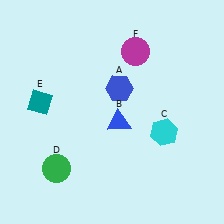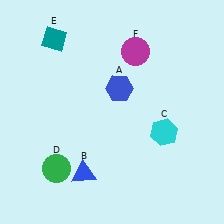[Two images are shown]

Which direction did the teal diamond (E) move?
The teal diamond (E) moved up.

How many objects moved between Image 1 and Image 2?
2 objects moved between the two images.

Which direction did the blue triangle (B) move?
The blue triangle (B) moved down.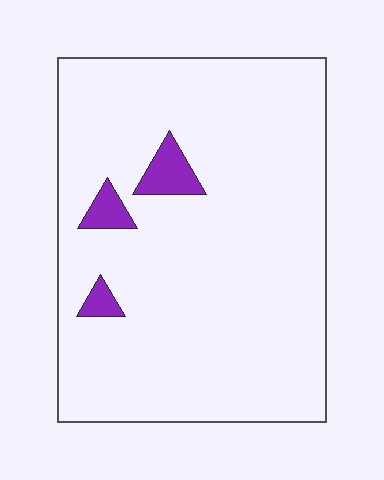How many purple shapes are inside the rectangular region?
3.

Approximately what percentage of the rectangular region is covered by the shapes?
Approximately 5%.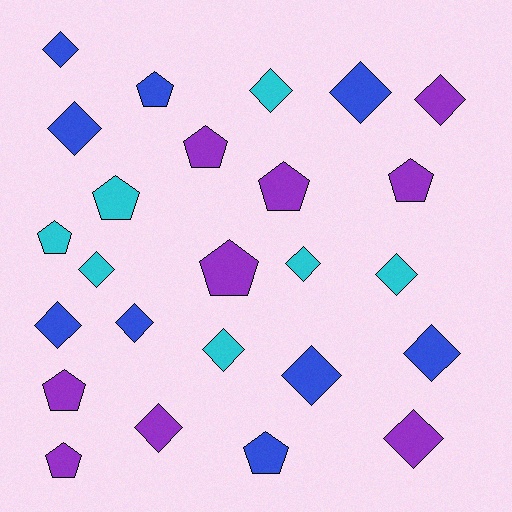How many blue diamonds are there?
There are 7 blue diamonds.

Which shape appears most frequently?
Diamond, with 15 objects.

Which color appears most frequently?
Blue, with 9 objects.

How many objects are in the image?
There are 25 objects.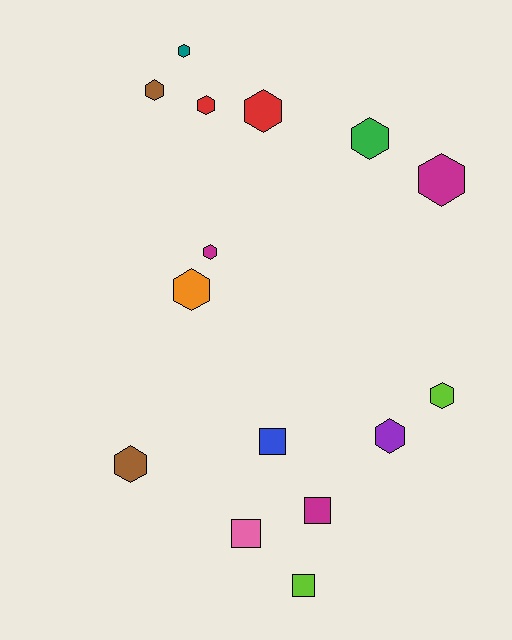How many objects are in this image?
There are 15 objects.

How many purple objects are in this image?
There is 1 purple object.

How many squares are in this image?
There are 4 squares.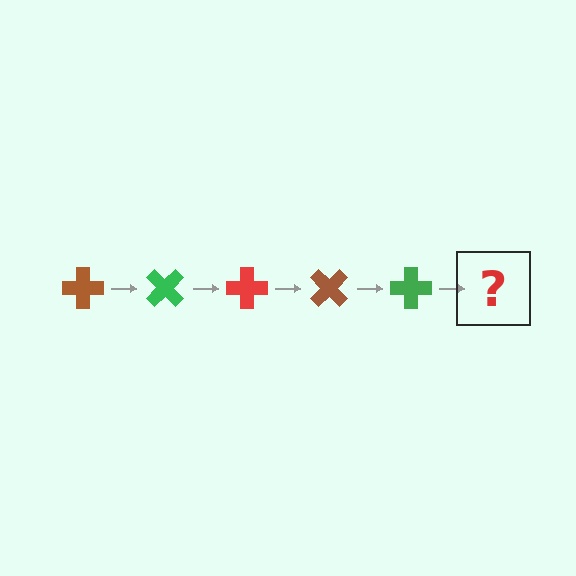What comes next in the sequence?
The next element should be a red cross, rotated 225 degrees from the start.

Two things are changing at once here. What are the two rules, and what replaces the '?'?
The two rules are that it rotates 45 degrees each step and the color cycles through brown, green, and red. The '?' should be a red cross, rotated 225 degrees from the start.